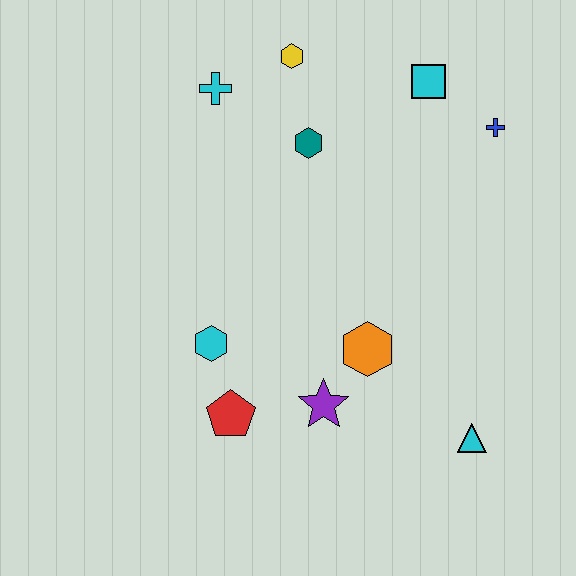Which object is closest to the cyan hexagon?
The red pentagon is closest to the cyan hexagon.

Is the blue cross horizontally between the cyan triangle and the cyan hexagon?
No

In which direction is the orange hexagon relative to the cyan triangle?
The orange hexagon is to the left of the cyan triangle.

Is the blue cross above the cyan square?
No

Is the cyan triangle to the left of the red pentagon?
No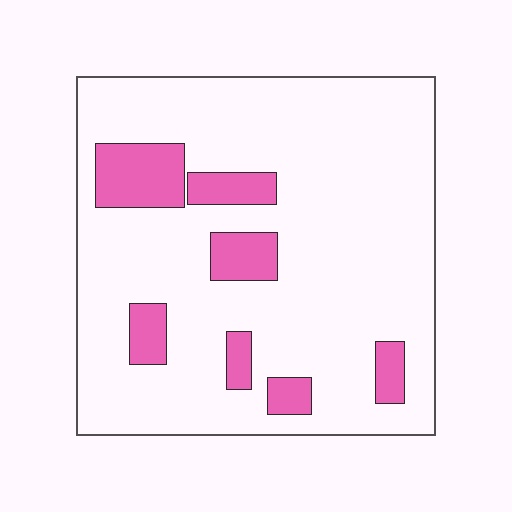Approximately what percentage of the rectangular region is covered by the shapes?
Approximately 15%.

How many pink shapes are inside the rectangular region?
7.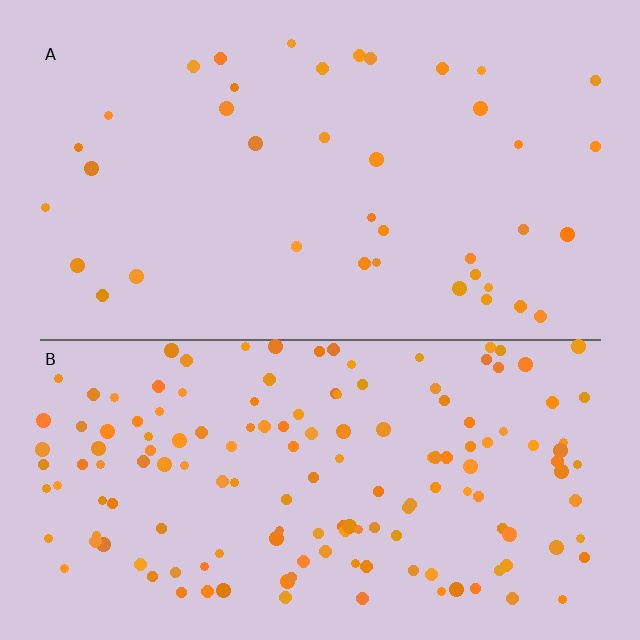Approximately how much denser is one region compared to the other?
Approximately 3.9× — region B over region A.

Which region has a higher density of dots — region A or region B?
B (the bottom).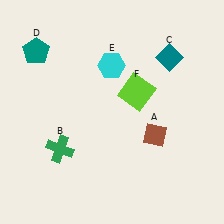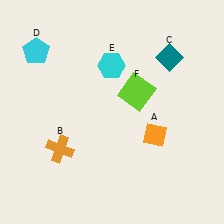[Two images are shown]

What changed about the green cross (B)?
In Image 1, B is green. In Image 2, it changed to orange.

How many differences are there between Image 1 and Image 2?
There are 3 differences between the two images.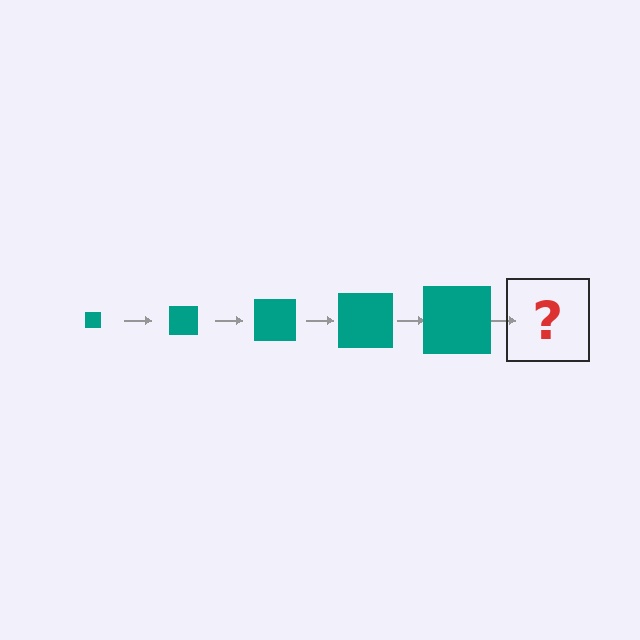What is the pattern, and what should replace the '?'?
The pattern is that the square gets progressively larger each step. The '?' should be a teal square, larger than the previous one.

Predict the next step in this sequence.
The next step is a teal square, larger than the previous one.